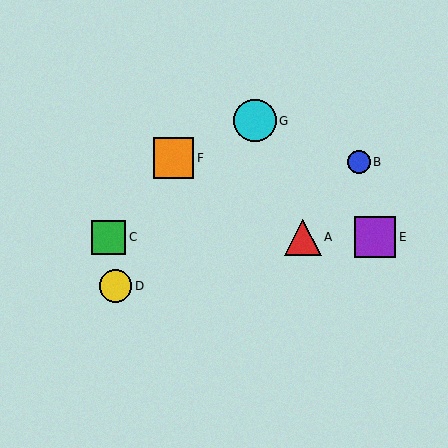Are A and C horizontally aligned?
Yes, both are at y≈237.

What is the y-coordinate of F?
Object F is at y≈158.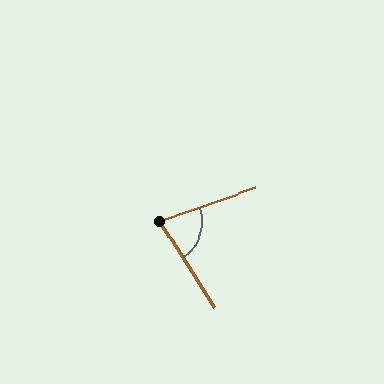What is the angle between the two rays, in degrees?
Approximately 77 degrees.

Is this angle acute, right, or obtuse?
It is acute.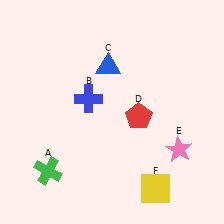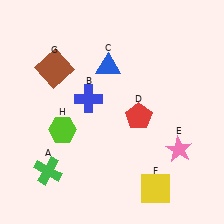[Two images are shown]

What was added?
A brown square (G), a lime hexagon (H) were added in Image 2.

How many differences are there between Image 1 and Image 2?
There are 2 differences between the two images.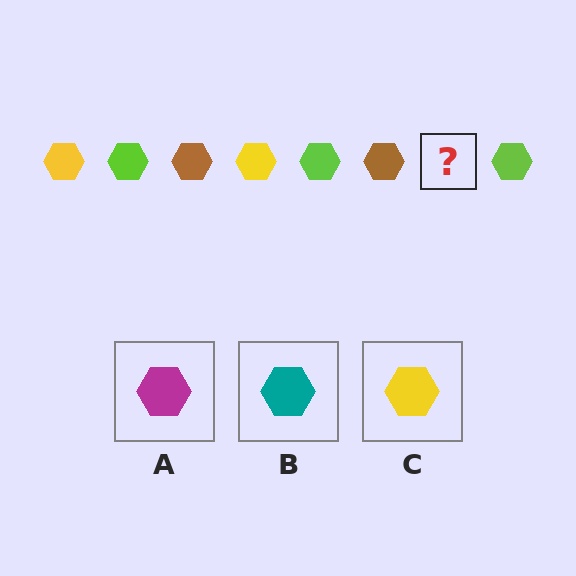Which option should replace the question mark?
Option C.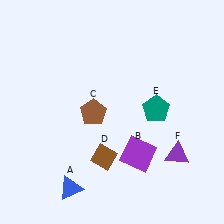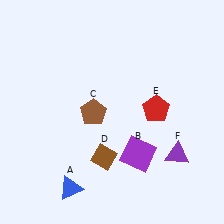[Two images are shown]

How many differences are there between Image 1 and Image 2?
There is 1 difference between the two images.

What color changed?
The pentagon (E) changed from teal in Image 1 to red in Image 2.